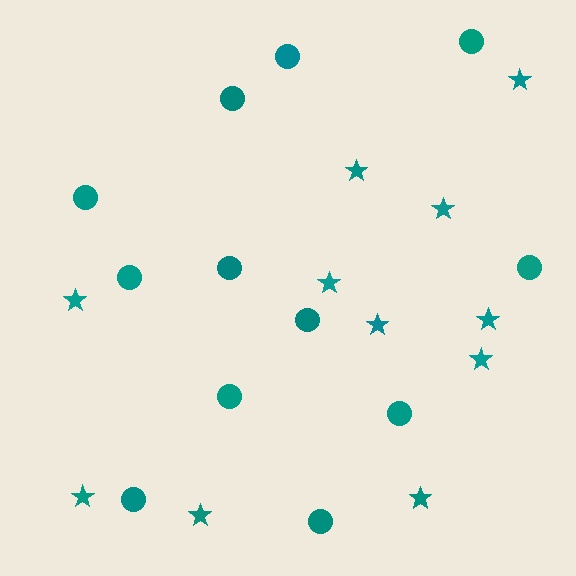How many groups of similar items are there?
There are 2 groups: one group of circles (12) and one group of stars (11).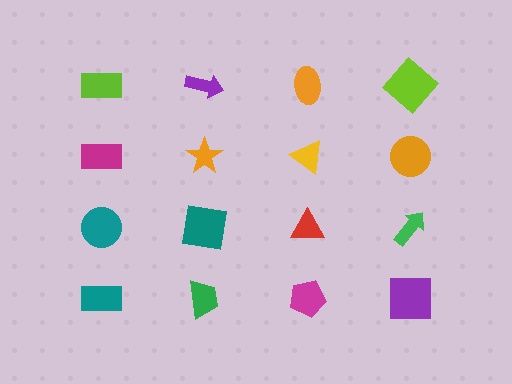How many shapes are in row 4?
4 shapes.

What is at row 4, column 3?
A magenta pentagon.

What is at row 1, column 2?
A purple arrow.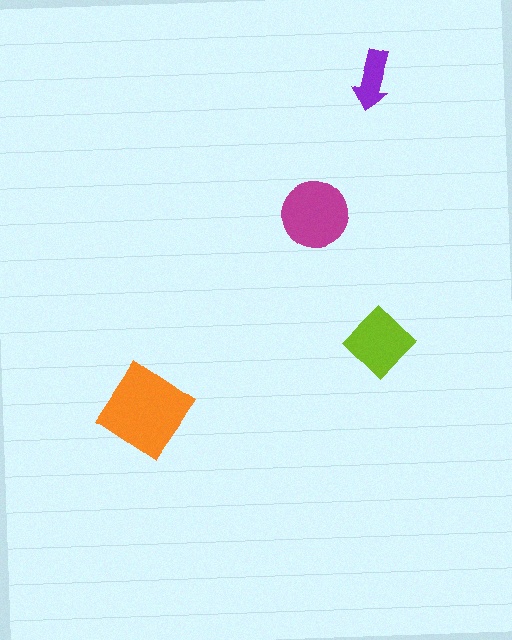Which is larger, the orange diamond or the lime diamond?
The orange diamond.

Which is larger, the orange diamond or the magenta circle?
The orange diamond.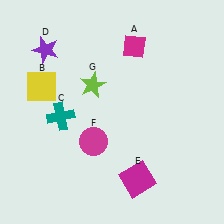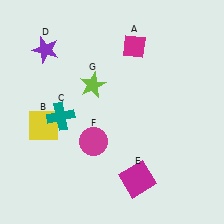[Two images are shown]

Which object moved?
The yellow square (B) moved down.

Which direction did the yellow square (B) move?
The yellow square (B) moved down.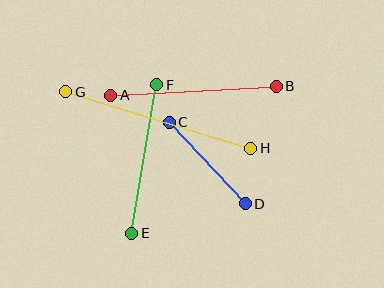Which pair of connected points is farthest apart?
Points G and H are farthest apart.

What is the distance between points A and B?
The distance is approximately 165 pixels.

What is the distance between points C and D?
The distance is approximately 111 pixels.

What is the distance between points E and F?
The distance is approximately 150 pixels.